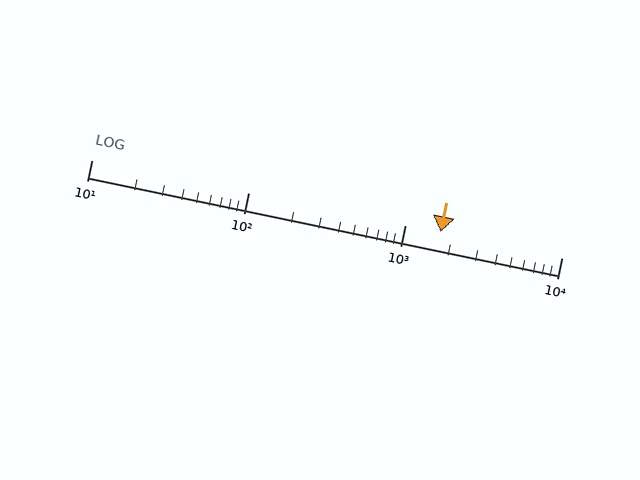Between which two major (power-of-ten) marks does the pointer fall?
The pointer is between 1000 and 10000.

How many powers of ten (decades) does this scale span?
The scale spans 3 decades, from 10 to 10000.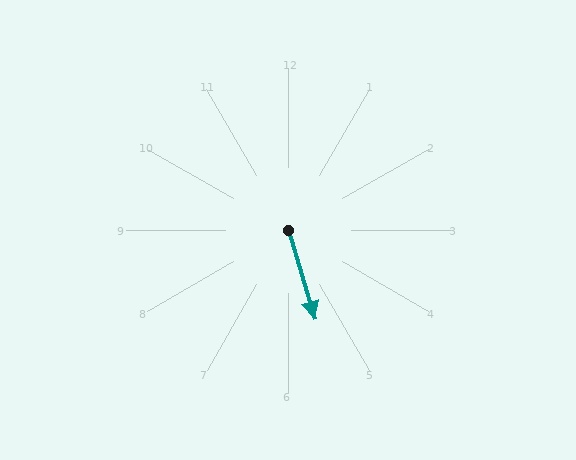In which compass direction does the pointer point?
South.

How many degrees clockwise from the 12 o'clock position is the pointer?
Approximately 163 degrees.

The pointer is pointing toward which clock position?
Roughly 5 o'clock.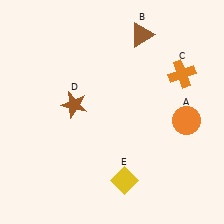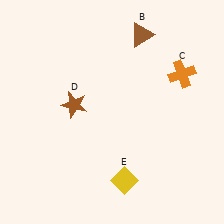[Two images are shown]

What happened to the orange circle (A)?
The orange circle (A) was removed in Image 2. It was in the bottom-right area of Image 1.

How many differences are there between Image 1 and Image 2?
There is 1 difference between the two images.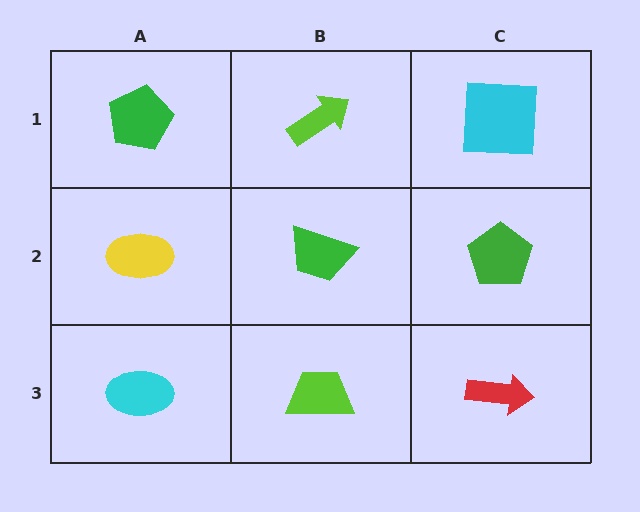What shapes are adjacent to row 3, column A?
A yellow ellipse (row 2, column A), a lime trapezoid (row 3, column B).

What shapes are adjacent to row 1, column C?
A green pentagon (row 2, column C), a lime arrow (row 1, column B).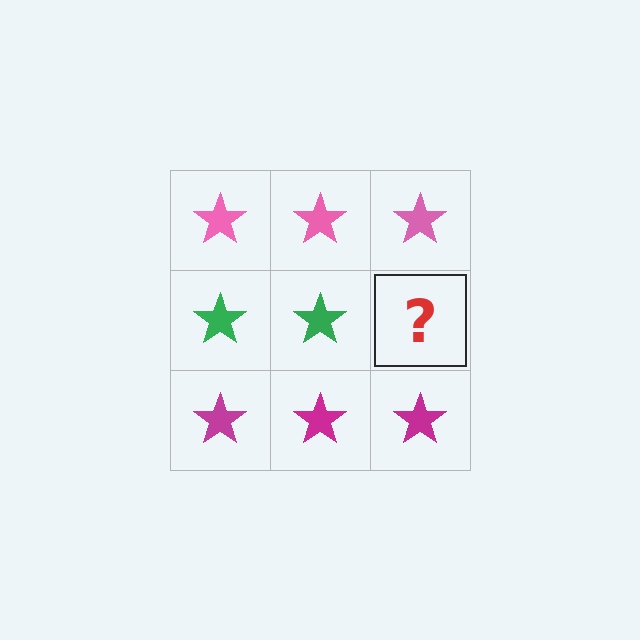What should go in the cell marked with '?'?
The missing cell should contain a green star.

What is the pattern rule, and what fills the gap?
The rule is that each row has a consistent color. The gap should be filled with a green star.